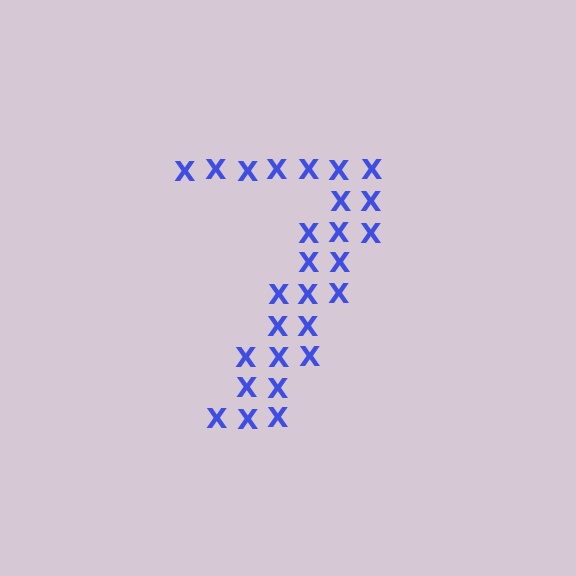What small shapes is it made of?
It is made of small letter X's.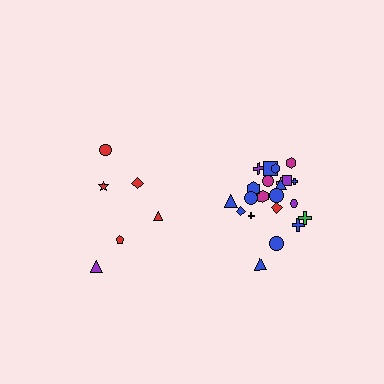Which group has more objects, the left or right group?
The right group.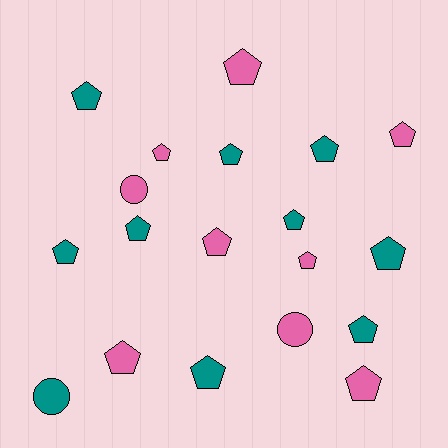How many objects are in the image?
There are 19 objects.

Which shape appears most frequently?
Pentagon, with 16 objects.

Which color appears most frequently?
Teal, with 10 objects.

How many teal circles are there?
There is 1 teal circle.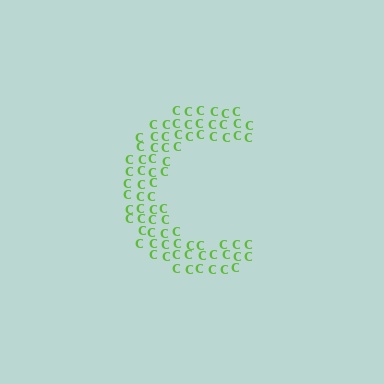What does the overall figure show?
The overall figure shows the letter C.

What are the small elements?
The small elements are letter C's.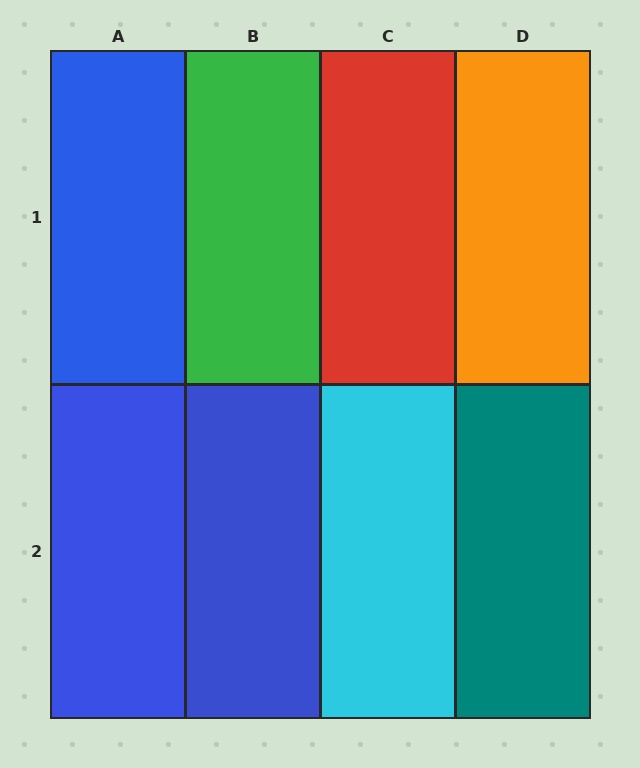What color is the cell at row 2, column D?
Teal.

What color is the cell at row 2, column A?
Blue.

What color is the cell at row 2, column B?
Blue.